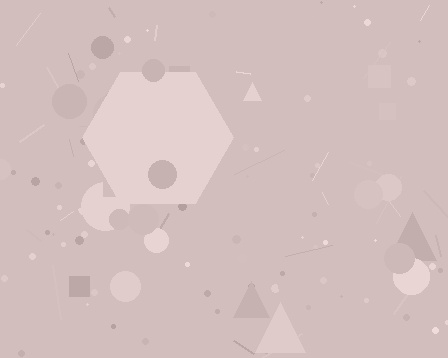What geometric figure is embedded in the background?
A hexagon is embedded in the background.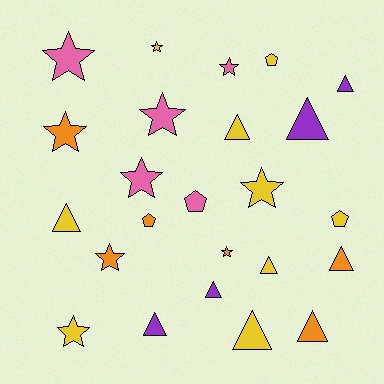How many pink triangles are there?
There are no pink triangles.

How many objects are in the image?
There are 24 objects.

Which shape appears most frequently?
Star, with 10 objects.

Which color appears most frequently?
Yellow, with 9 objects.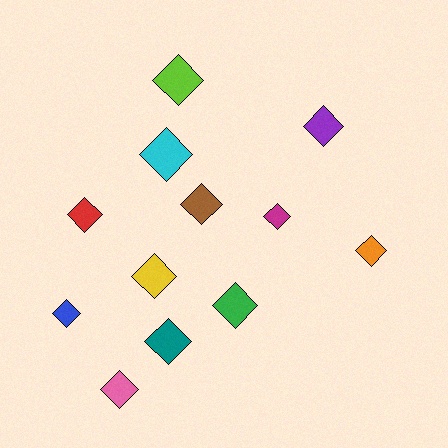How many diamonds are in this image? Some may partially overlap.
There are 12 diamonds.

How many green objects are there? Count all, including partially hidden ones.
There is 1 green object.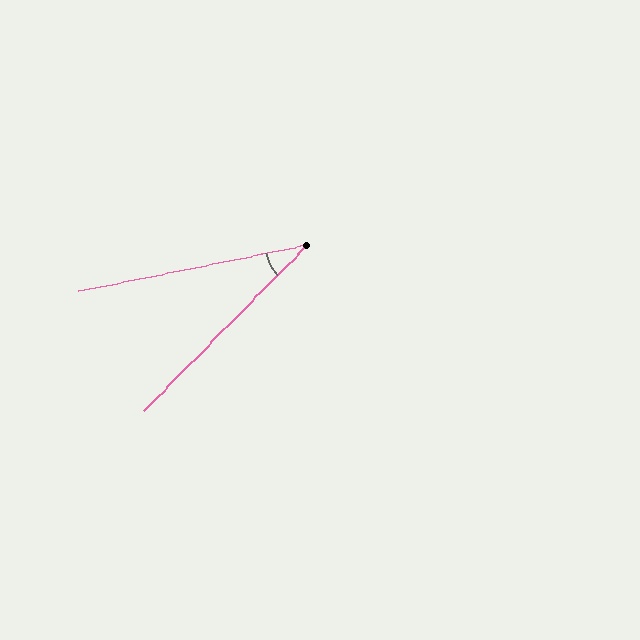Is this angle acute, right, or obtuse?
It is acute.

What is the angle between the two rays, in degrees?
Approximately 34 degrees.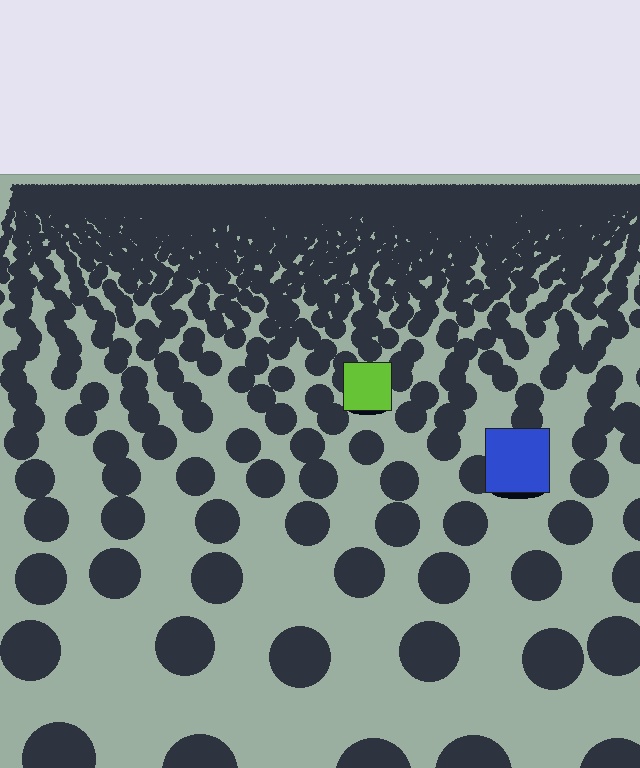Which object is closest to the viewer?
The blue square is closest. The texture marks near it are larger and more spread out.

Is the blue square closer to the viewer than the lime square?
Yes. The blue square is closer — you can tell from the texture gradient: the ground texture is coarser near it.